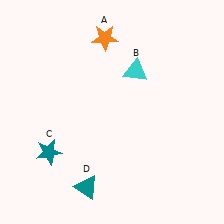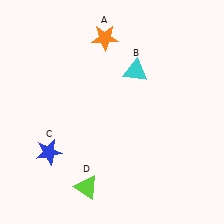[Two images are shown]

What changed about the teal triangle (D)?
In Image 1, D is teal. In Image 2, it changed to lime.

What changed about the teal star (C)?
In Image 1, C is teal. In Image 2, it changed to blue.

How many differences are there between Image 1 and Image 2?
There are 2 differences between the two images.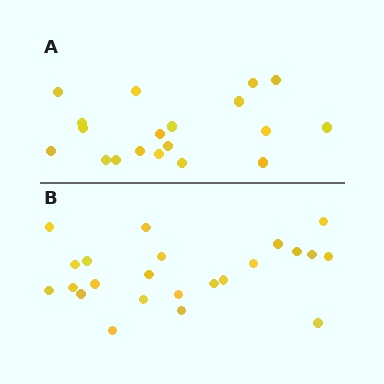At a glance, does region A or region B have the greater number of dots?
Region B (the bottom region) has more dots.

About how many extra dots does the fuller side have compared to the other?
Region B has about 4 more dots than region A.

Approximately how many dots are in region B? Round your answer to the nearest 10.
About 20 dots. (The exact count is 23, which rounds to 20.)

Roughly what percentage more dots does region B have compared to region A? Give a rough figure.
About 20% more.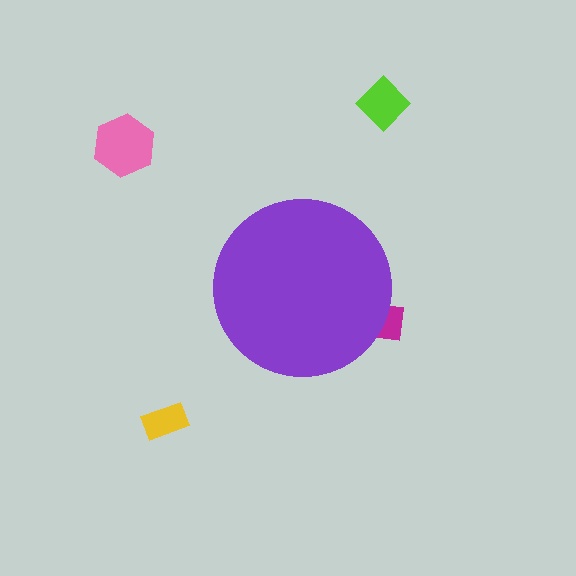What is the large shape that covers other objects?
A purple circle.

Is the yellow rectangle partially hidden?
No, the yellow rectangle is fully visible.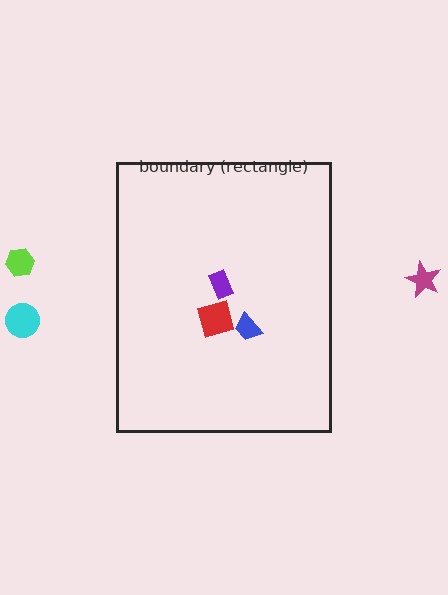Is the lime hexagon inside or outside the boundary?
Outside.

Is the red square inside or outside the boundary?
Inside.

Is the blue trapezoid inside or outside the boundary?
Inside.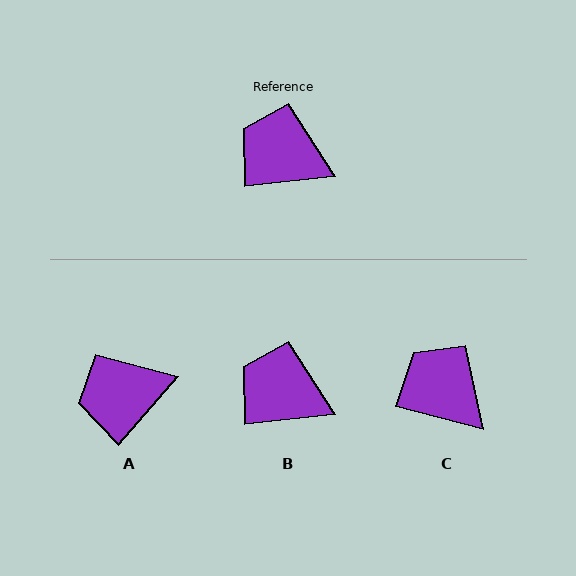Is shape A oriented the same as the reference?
No, it is off by about 43 degrees.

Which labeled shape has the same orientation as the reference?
B.